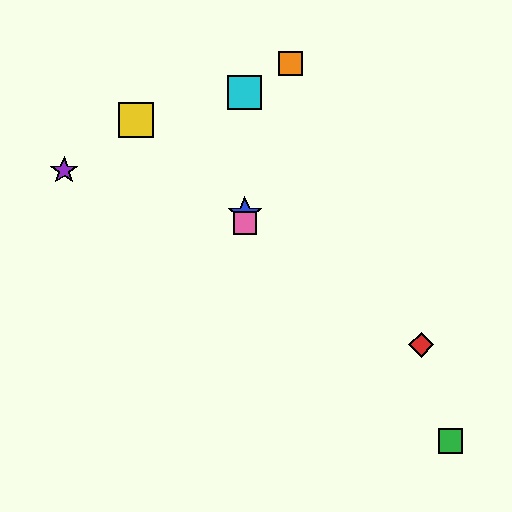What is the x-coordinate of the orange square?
The orange square is at x≈290.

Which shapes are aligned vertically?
The blue star, the cyan square, the pink square are aligned vertically.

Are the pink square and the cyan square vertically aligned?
Yes, both are at x≈245.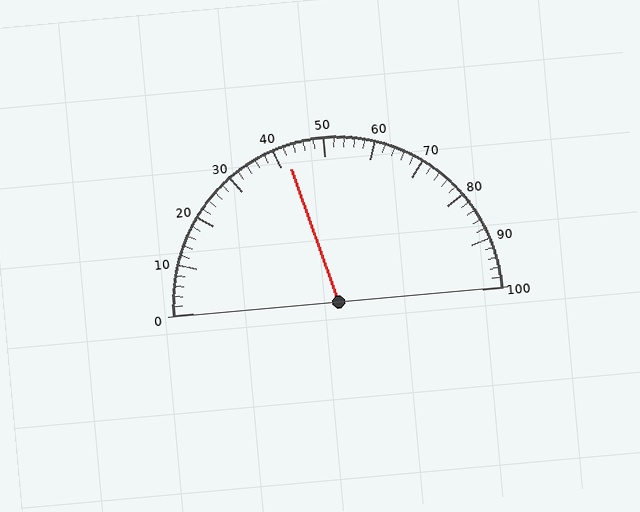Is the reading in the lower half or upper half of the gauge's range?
The reading is in the lower half of the range (0 to 100).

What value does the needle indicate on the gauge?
The needle indicates approximately 42.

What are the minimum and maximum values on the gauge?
The gauge ranges from 0 to 100.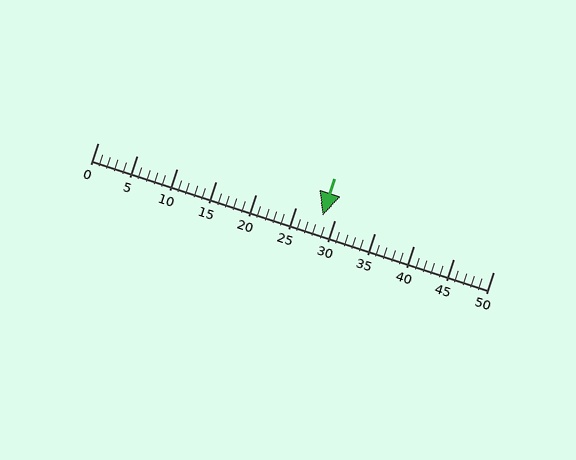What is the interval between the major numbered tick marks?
The major tick marks are spaced 5 units apart.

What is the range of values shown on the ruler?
The ruler shows values from 0 to 50.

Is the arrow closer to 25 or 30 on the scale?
The arrow is closer to 30.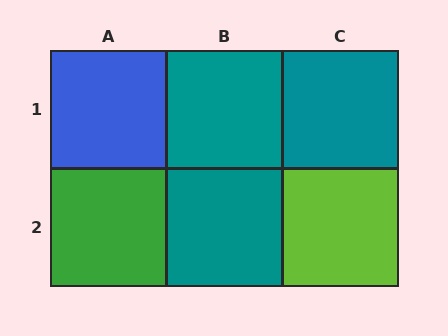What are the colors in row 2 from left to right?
Green, teal, lime.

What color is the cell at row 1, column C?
Teal.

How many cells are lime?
1 cell is lime.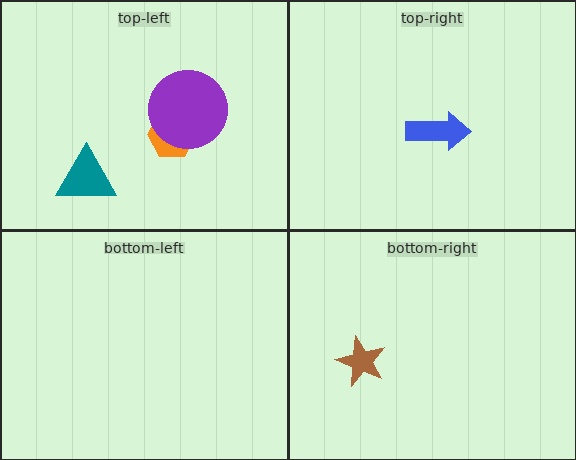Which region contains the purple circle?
The top-left region.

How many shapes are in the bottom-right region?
1.